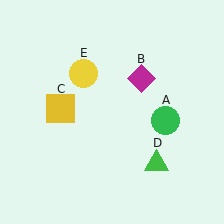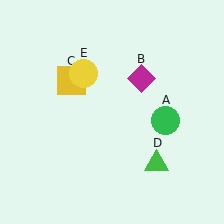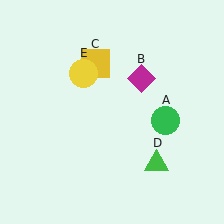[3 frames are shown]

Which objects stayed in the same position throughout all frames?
Green circle (object A) and magenta diamond (object B) and green triangle (object D) and yellow circle (object E) remained stationary.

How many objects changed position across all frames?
1 object changed position: yellow square (object C).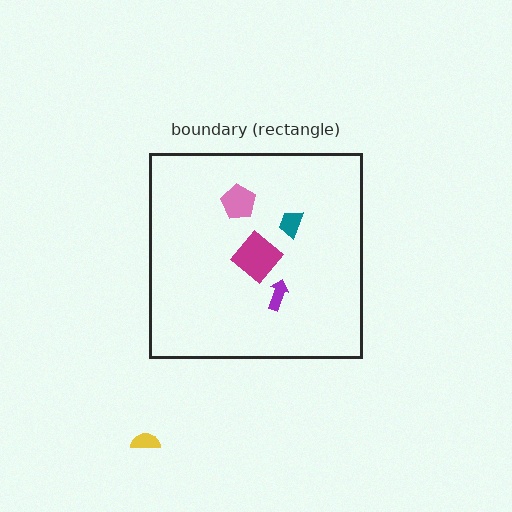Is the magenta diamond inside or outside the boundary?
Inside.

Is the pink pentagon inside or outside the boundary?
Inside.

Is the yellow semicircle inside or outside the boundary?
Outside.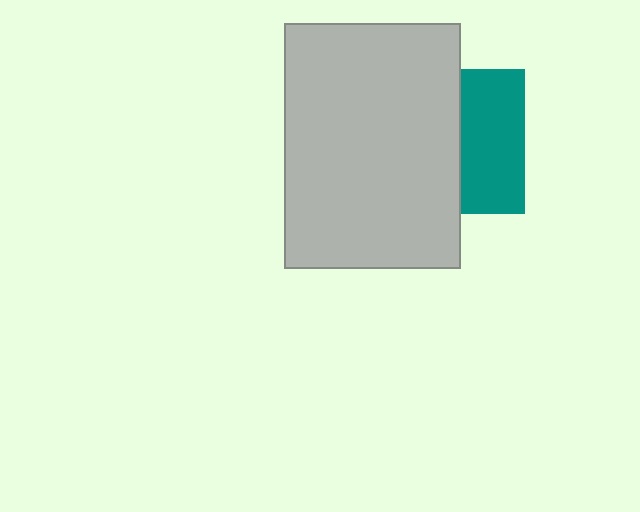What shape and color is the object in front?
The object in front is a light gray rectangle.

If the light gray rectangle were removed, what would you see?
You would see the complete teal square.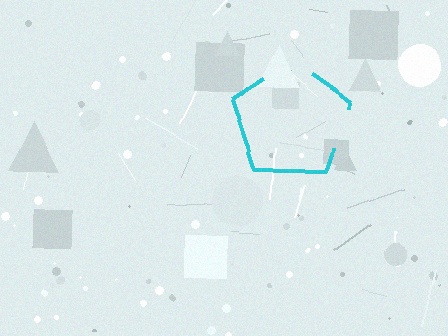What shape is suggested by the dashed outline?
The dashed outline suggests a pentagon.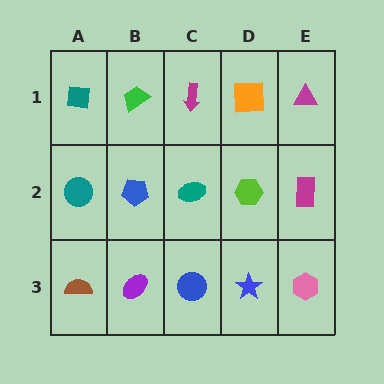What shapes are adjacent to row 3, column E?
A magenta rectangle (row 2, column E), a blue star (row 3, column D).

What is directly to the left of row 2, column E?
A lime hexagon.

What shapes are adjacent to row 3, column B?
A blue pentagon (row 2, column B), a brown semicircle (row 3, column A), a blue circle (row 3, column C).